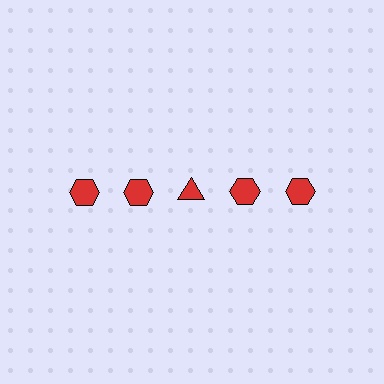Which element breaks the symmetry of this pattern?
The red triangle in the top row, center column breaks the symmetry. All other shapes are red hexagons.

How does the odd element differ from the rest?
It has a different shape: triangle instead of hexagon.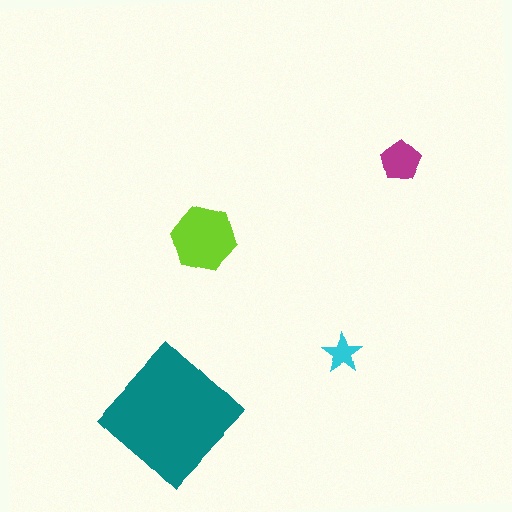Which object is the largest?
The teal diamond.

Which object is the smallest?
The cyan star.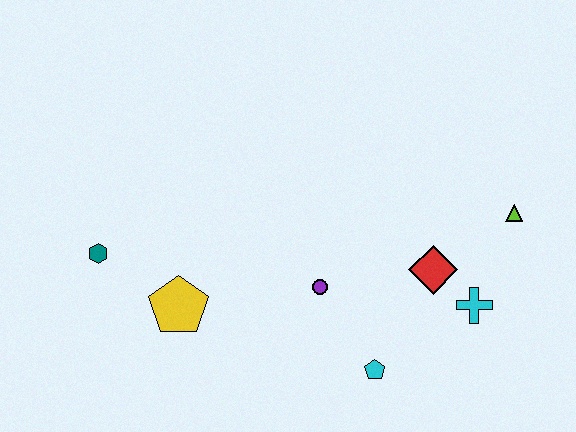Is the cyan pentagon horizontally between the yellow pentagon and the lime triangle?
Yes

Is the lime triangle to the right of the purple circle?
Yes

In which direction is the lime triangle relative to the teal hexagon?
The lime triangle is to the right of the teal hexagon.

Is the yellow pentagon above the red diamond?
No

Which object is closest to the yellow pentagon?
The teal hexagon is closest to the yellow pentagon.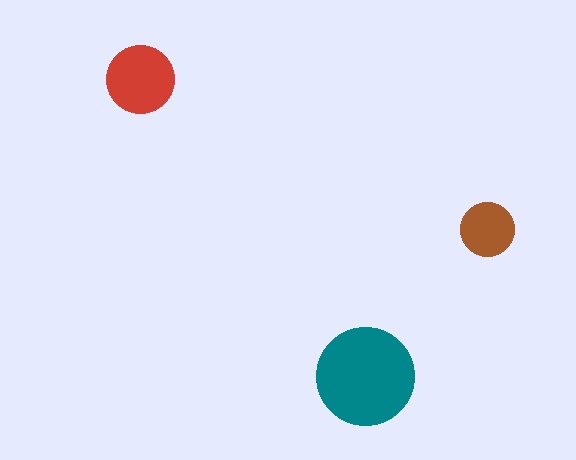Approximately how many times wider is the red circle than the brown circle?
About 1.5 times wider.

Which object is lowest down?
The teal circle is bottommost.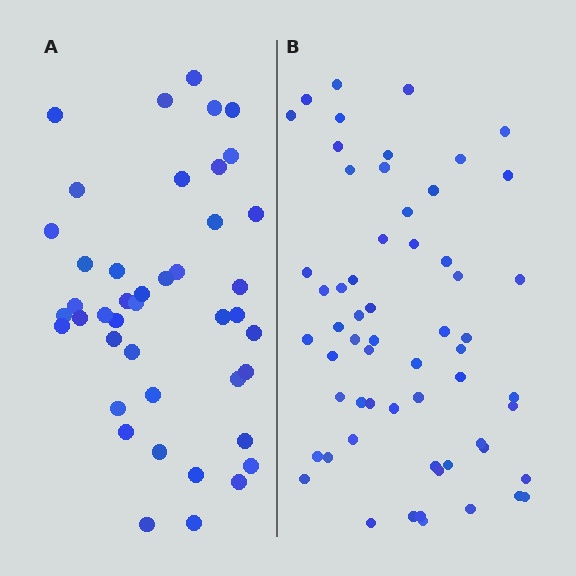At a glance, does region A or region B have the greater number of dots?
Region B (the right region) has more dots.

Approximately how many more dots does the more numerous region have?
Region B has approximately 15 more dots than region A.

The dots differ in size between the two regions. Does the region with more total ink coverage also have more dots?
No. Region A has more total ink coverage because its dots are larger, but region B actually contains more individual dots. Total area can be misleading — the number of items is what matters here.